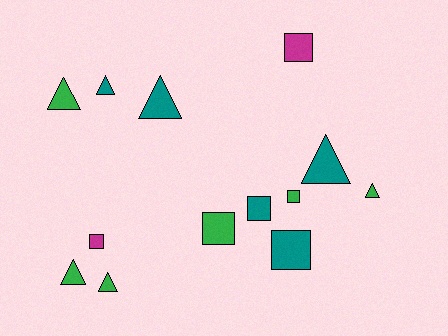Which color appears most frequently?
Green, with 6 objects.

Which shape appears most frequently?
Triangle, with 7 objects.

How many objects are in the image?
There are 13 objects.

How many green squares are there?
There are 2 green squares.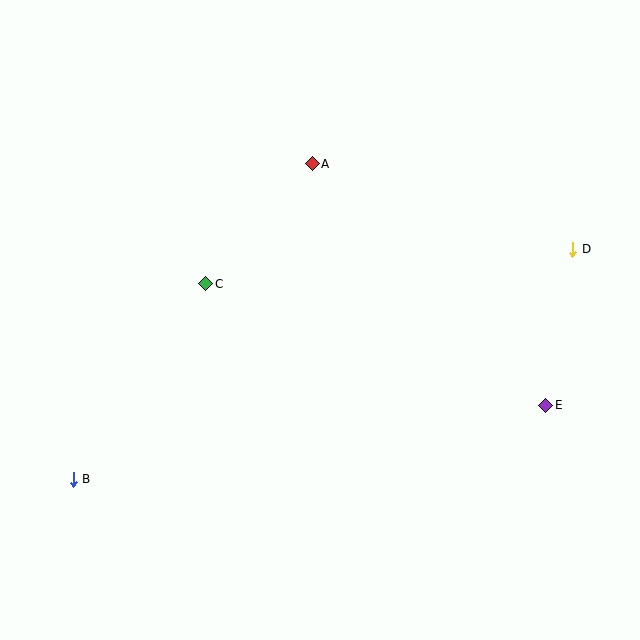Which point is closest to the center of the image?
Point C at (206, 284) is closest to the center.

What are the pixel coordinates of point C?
Point C is at (206, 284).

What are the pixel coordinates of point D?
Point D is at (573, 249).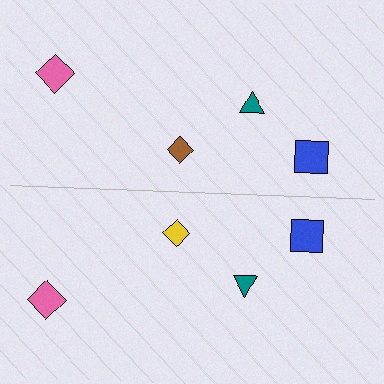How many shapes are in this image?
There are 8 shapes in this image.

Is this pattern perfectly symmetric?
No, the pattern is not perfectly symmetric. The yellow diamond on the bottom side breaks the symmetry — its mirror counterpart is brown.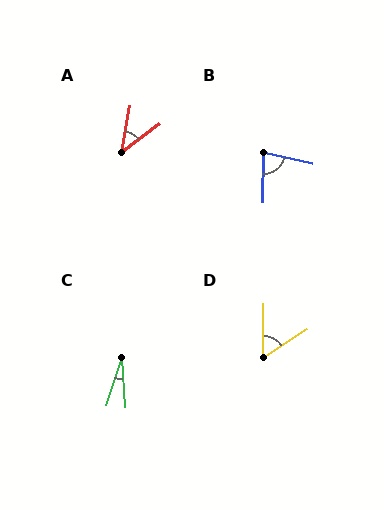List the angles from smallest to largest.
C (22°), A (42°), D (56°), B (78°).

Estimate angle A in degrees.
Approximately 42 degrees.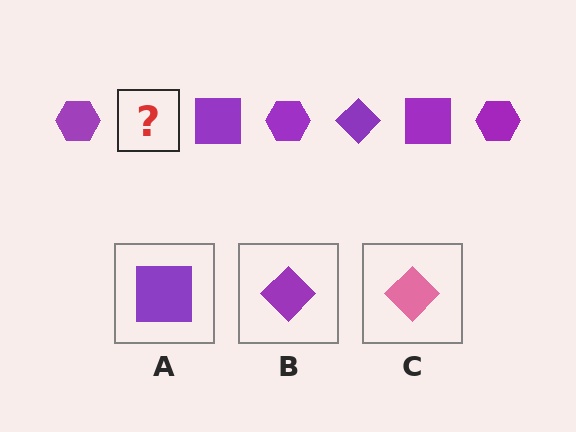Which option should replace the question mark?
Option B.